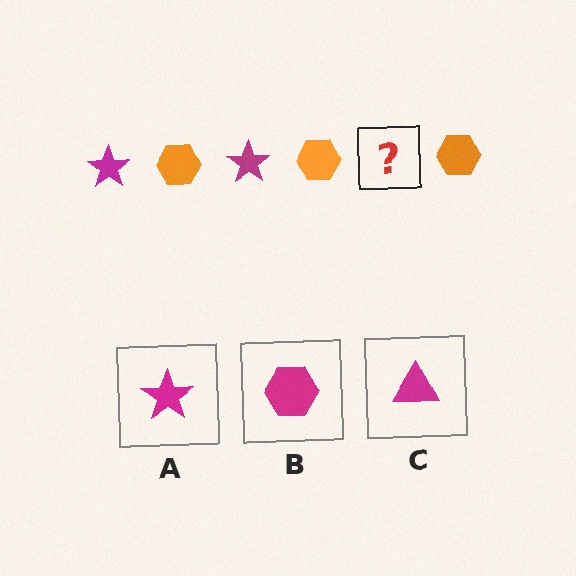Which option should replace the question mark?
Option A.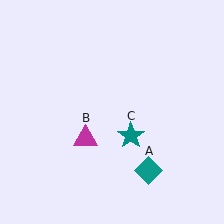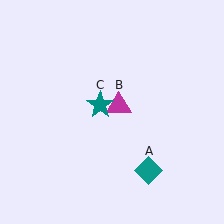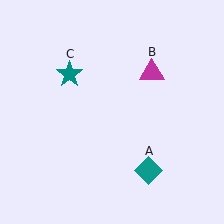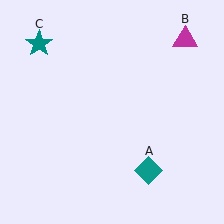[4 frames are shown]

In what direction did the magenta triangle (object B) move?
The magenta triangle (object B) moved up and to the right.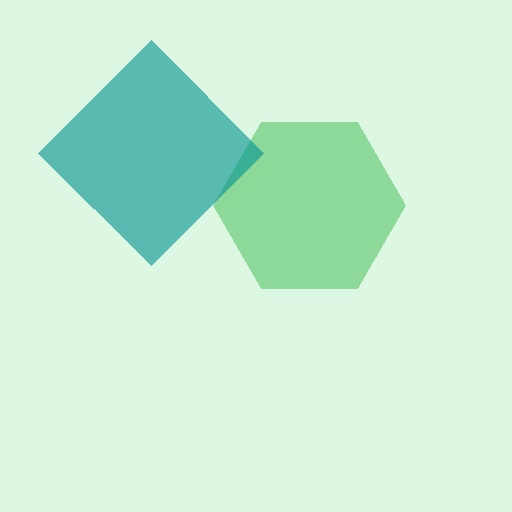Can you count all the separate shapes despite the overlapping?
Yes, there are 2 separate shapes.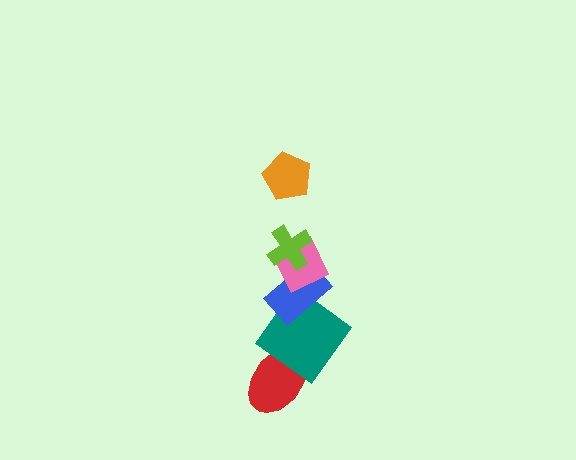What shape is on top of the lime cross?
The orange pentagon is on top of the lime cross.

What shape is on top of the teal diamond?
The blue rectangle is on top of the teal diamond.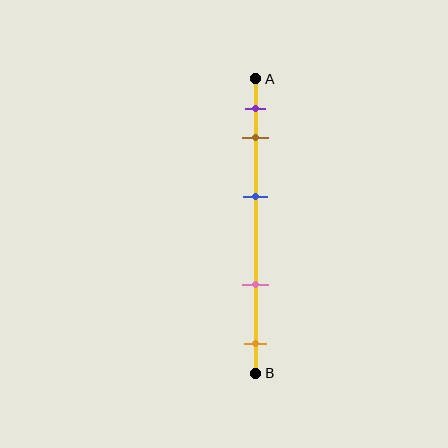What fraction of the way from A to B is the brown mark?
The brown mark is approximately 20% (0.2) of the way from A to B.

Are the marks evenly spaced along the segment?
No, the marks are not evenly spaced.